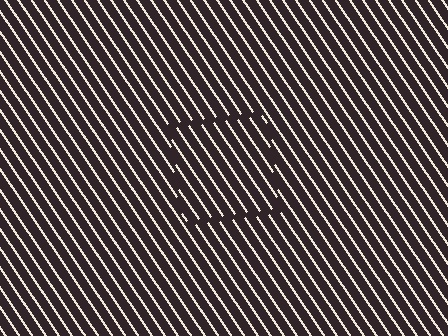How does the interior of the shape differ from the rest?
The interior of the shape contains the same grating, shifted by half a period — the contour is defined by the phase discontinuity where line-ends from the inner and outer gratings abut.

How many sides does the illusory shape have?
4 sides — the line-ends trace a square.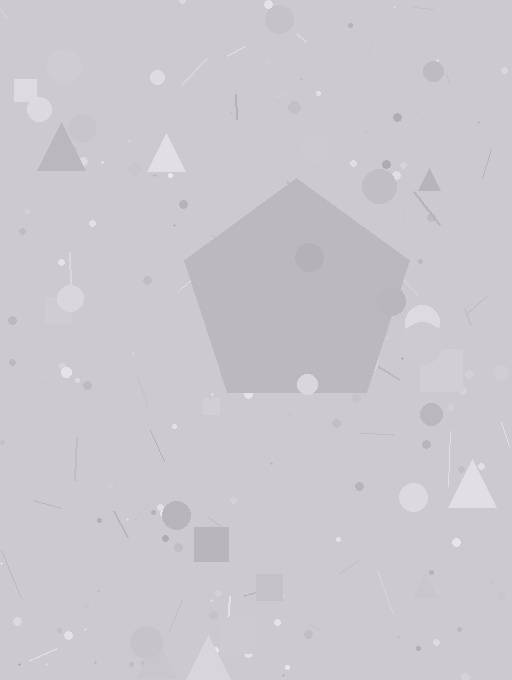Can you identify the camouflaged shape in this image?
The camouflaged shape is a pentagon.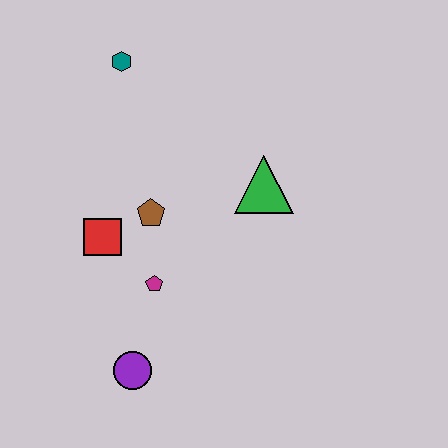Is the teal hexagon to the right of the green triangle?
No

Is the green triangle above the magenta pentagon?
Yes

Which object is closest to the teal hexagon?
The brown pentagon is closest to the teal hexagon.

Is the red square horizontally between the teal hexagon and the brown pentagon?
No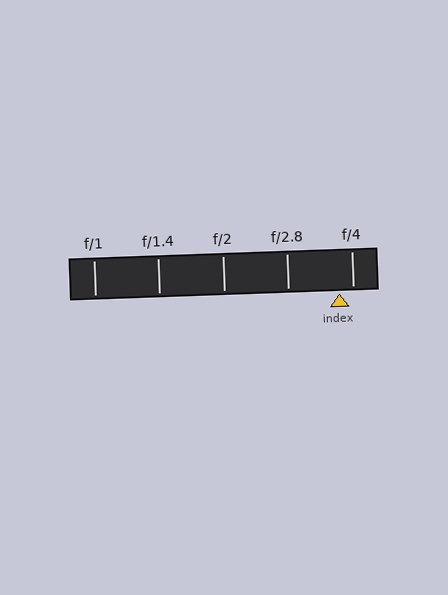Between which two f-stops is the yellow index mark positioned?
The index mark is between f/2.8 and f/4.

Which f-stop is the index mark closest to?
The index mark is closest to f/4.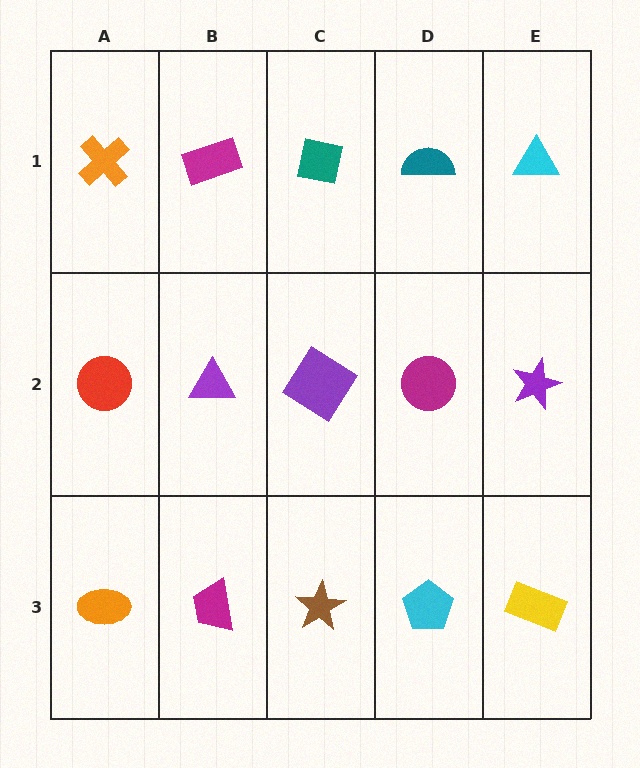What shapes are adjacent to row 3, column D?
A magenta circle (row 2, column D), a brown star (row 3, column C), a yellow rectangle (row 3, column E).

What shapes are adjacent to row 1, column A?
A red circle (row 2, column A), a magenta rectangle (row 1, column B).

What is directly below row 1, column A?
A red circle.